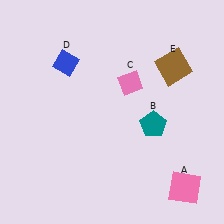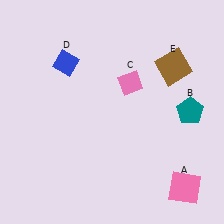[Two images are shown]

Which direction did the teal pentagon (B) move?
The teal pentagon (B) moved right.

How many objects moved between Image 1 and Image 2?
1 object moved between the two images.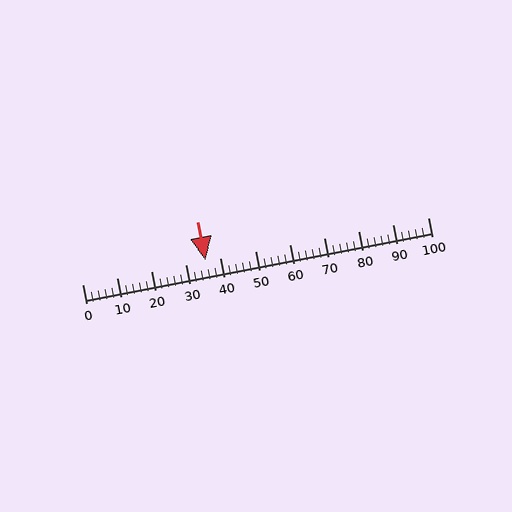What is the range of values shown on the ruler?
The ruler shows values from 0 to 100.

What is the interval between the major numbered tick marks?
The major tick marks are spaced 10 units apart.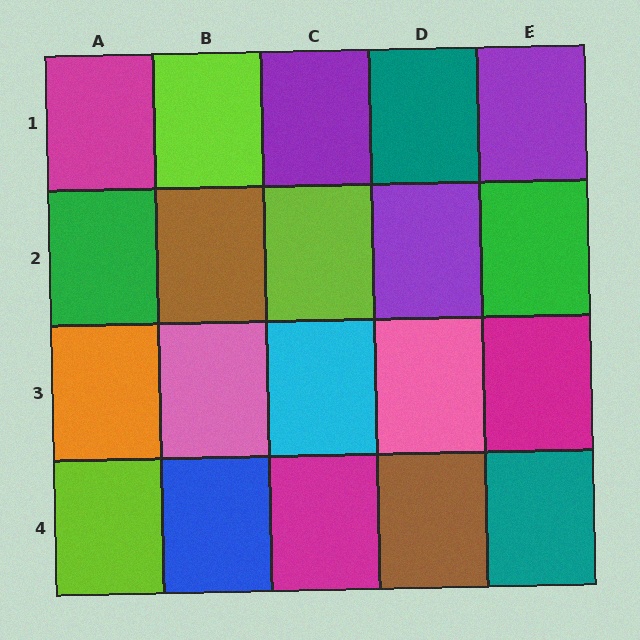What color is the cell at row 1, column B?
Lime.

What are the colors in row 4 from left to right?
Lime, blue, magenta, brown, teal.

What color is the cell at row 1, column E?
Purple.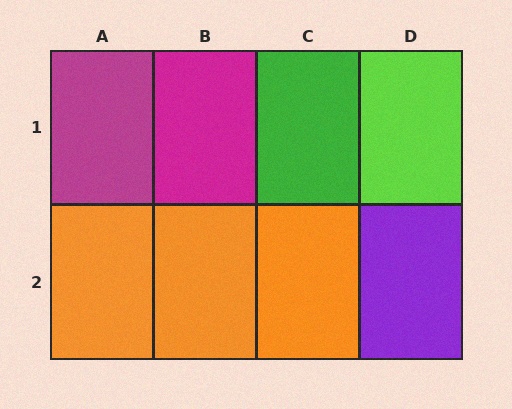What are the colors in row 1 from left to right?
Magenta, magenta, green, lime.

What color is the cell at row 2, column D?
Purple.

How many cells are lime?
1 cell is lime.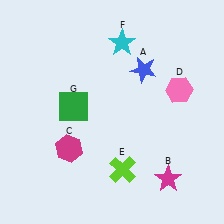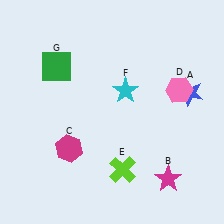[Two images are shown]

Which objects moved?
The objects that moved are: the blue star (A), the cyan star (F), the green square (G).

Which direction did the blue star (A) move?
The blue star (A) moved right.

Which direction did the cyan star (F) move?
The cyan star (F) moved down.